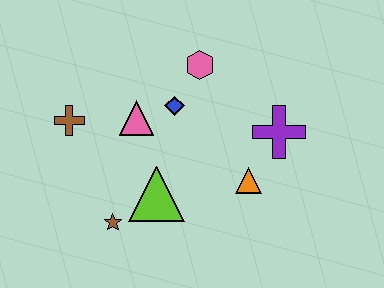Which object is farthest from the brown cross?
The purple cross is farthest from the brown cross.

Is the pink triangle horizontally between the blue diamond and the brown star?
Yes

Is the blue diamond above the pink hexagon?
No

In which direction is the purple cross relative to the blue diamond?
The purple cross is to the right of the blue diamond.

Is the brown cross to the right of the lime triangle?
No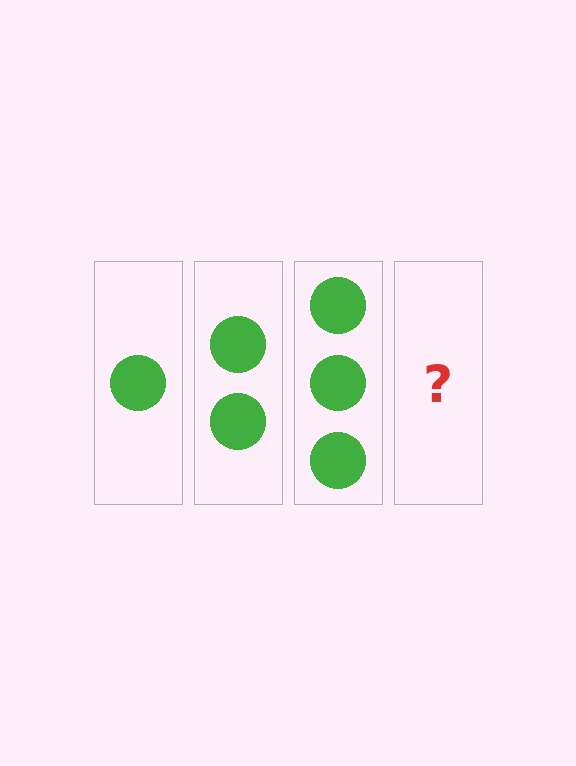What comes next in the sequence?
The next element should be 4 circles.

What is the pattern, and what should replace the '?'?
The pattern is that each step adds one more circle. The '?' should be 4 circles.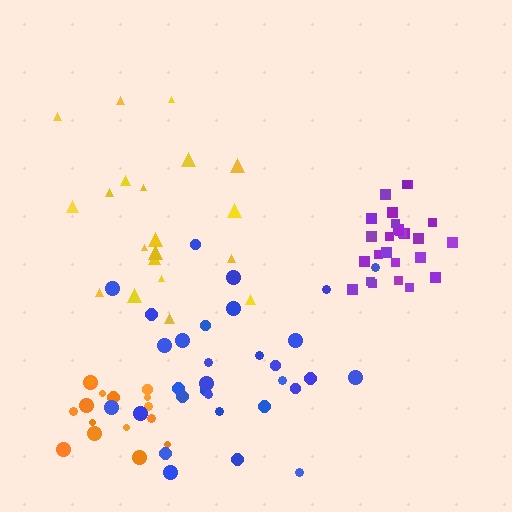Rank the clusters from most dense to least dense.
purple, orange, blue, yellow.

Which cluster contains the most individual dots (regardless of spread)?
Blue (31).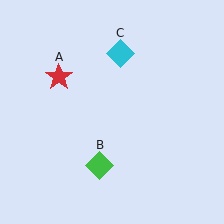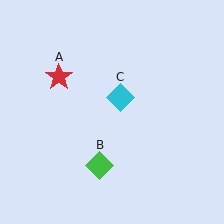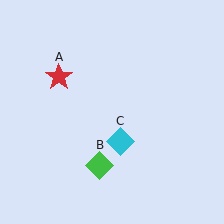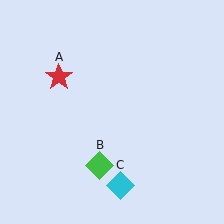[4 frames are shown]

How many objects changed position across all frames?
1 object changed position: cyan diamond (object C).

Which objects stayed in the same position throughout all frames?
Red star (object A) and green diamond (object B) remained stationary.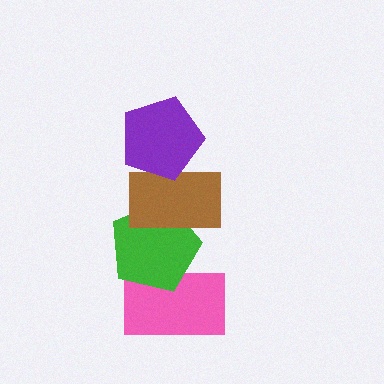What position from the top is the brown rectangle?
The brown rectangle is 2nd from the top.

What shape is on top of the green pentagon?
The brown rectangle is on top of the green pentagon.